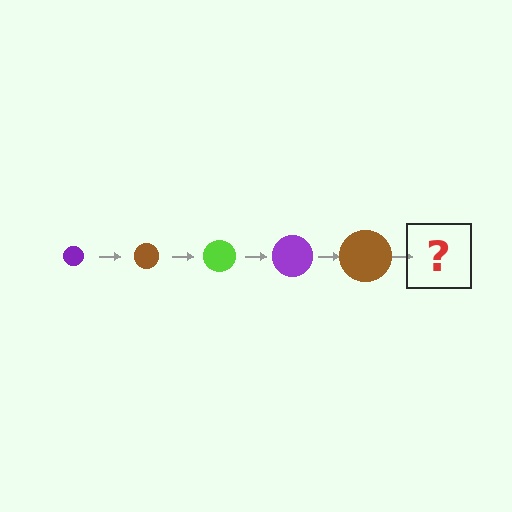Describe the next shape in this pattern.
It should be a lime circle, larger than the previous one.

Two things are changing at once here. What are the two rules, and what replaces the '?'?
The two rules are that the circle grows larger each step and the color cycles through purple, brown, and lime. The '?' should be a lime circle, larger than the previous one.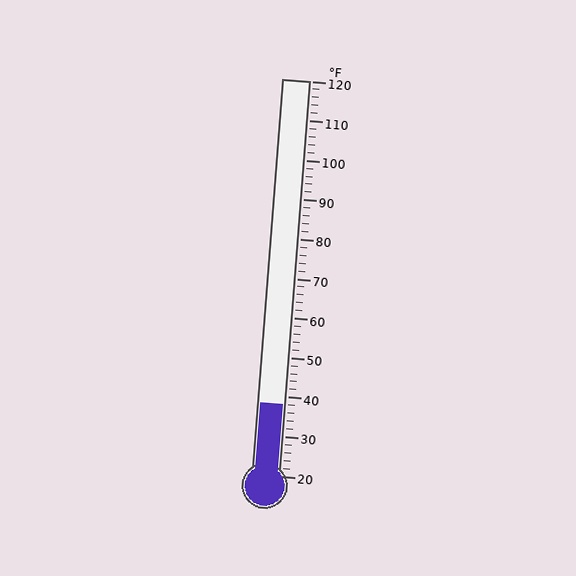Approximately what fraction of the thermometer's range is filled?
The thermometer is filled to approximately 20% of its range.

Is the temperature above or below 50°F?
The temperature is below 50°F.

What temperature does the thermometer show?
The thermometer shows approximately 38°F.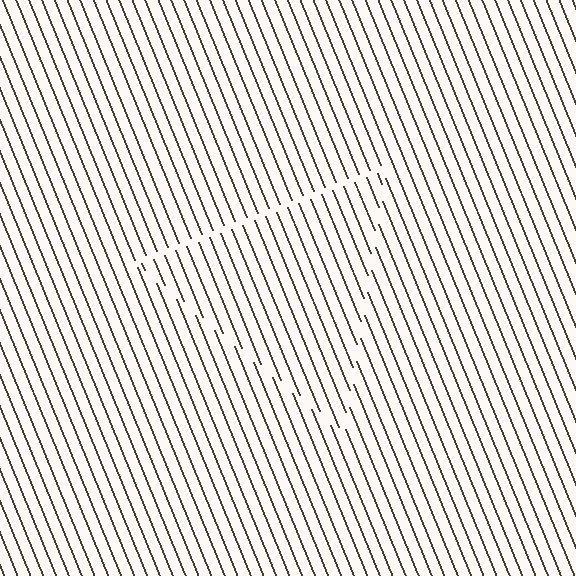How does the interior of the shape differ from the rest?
The interior of the shape contains the same grating, shifted by half a period — the contour is defined by the phase discontinuity where line-ends from the inner and outer gratings abut.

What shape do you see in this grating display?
An illusory triangle. The interior of the shape contains the same grating, shifted by half a period — the contour is defined by the phase discontinuity where line-ends from the inner and outer gratings abut.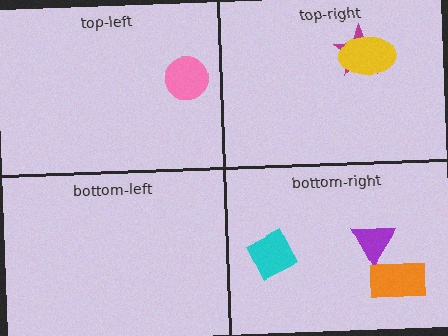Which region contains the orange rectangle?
The bottom-right region.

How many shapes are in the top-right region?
2.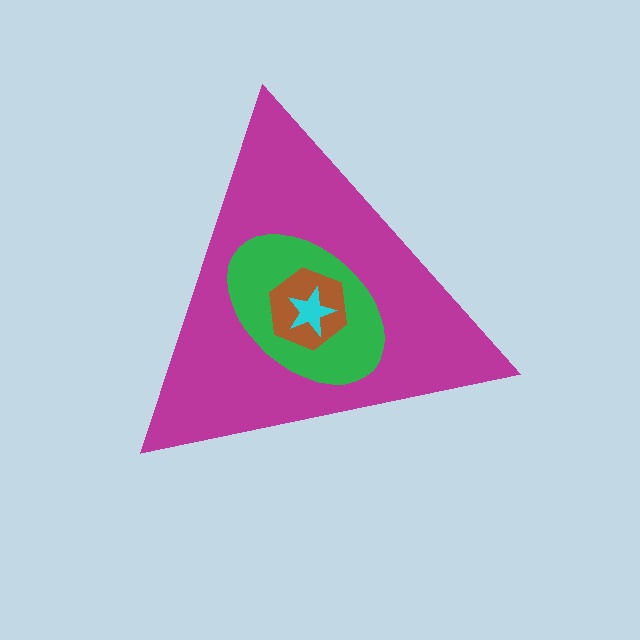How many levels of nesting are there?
4.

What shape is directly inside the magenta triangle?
The green ellipse.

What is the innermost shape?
The cyan star.